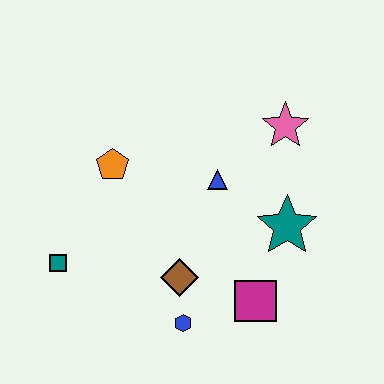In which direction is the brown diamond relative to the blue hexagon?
The brown diamond is above the blue hexagon.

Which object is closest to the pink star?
The blue triangle is closest to the pink star.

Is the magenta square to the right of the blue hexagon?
Yes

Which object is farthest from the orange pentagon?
The magenta square is farthest from the orange pentagon.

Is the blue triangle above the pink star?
No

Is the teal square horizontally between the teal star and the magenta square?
No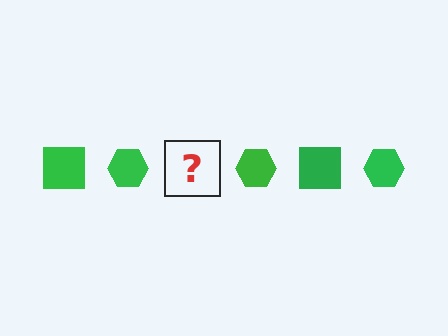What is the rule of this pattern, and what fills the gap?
The rule is that the pattern cycles through square, hexagon shapes in green. The gap should be filled with a green square.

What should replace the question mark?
The question mark should be replaced with a green square.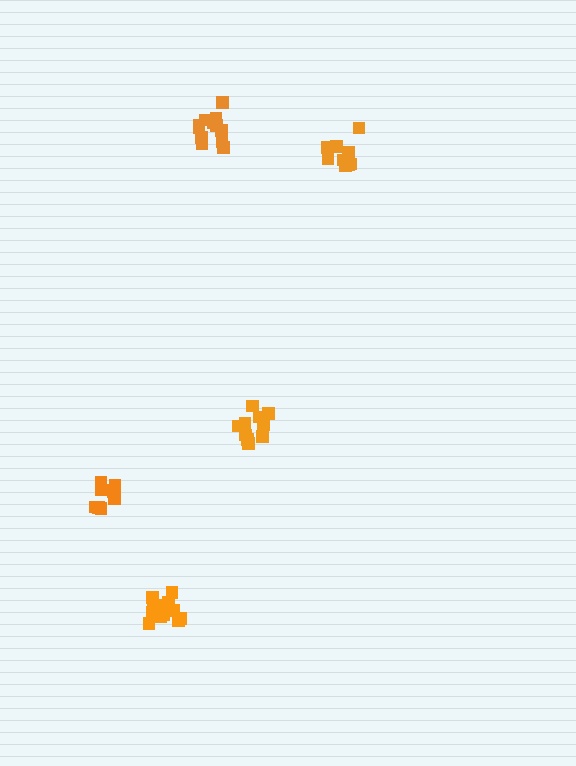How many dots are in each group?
Group 1: 13 dots, Group 2: 13 dots, Group 3: 10 dots, Group 4: 9 dots, Group 5: 10 dots (55 total).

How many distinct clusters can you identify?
There are 5 distinct clusters.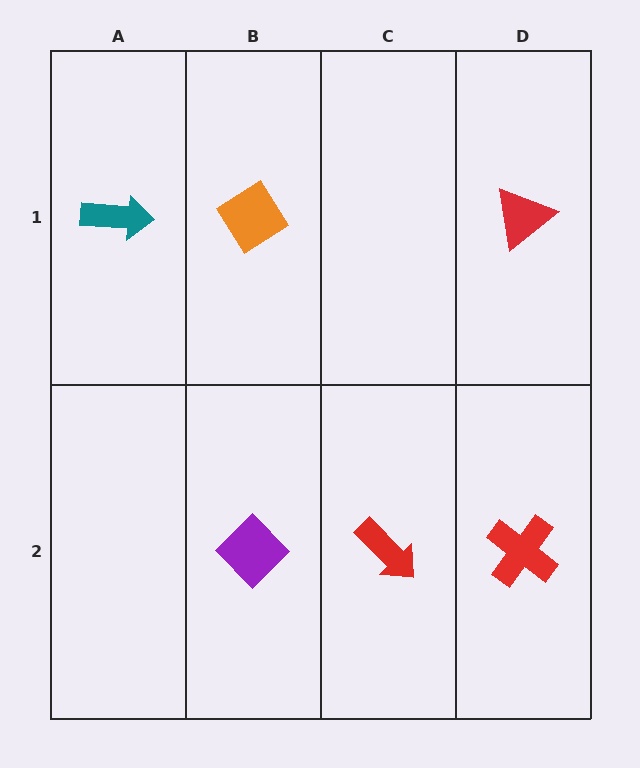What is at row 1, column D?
A red triangle.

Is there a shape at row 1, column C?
No, that cell is empty.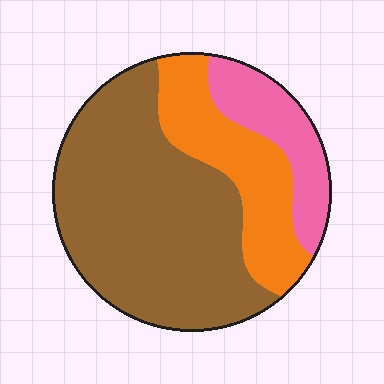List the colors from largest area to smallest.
From largest to smallest: brown, orange, pink.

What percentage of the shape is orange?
Orange takes up about one quarter (1/4) of the shape.